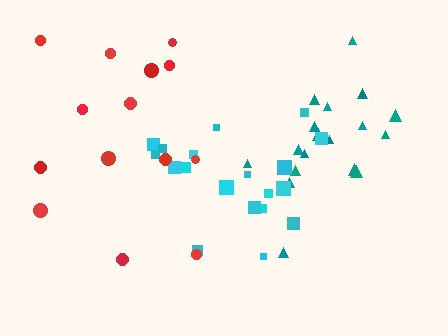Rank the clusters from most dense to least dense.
teal, cyan, red.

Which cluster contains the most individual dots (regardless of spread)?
Cyan (19).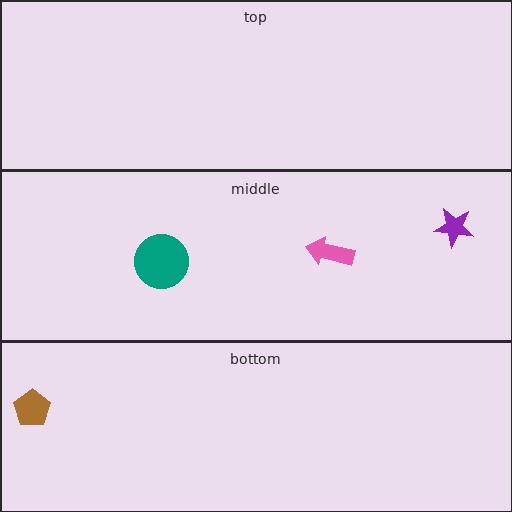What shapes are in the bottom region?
The brown pentagon.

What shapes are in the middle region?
The purple star, the pink arrow, the teal circle.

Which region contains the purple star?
The middle region.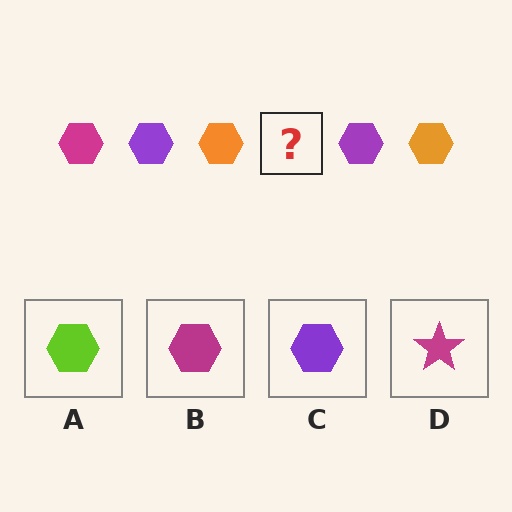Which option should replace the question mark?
Option B.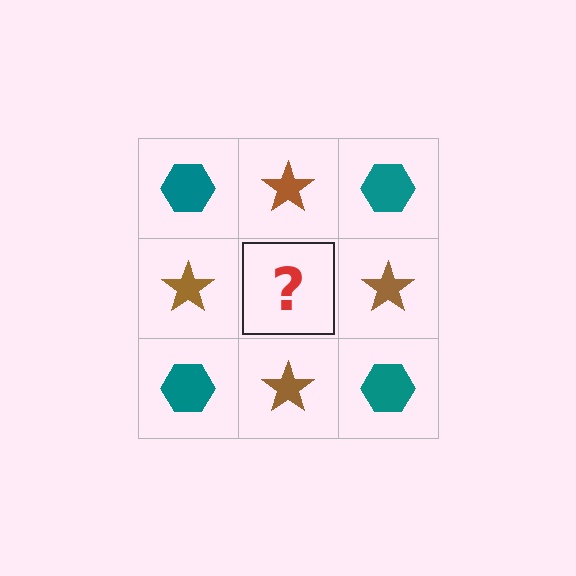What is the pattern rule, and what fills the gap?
The rule is that it alternates teal hexagon and brown star in a checkerboard pattern. The gap should be filled with a teal hexagon.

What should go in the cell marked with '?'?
The missing cell should contain a teal hexagon.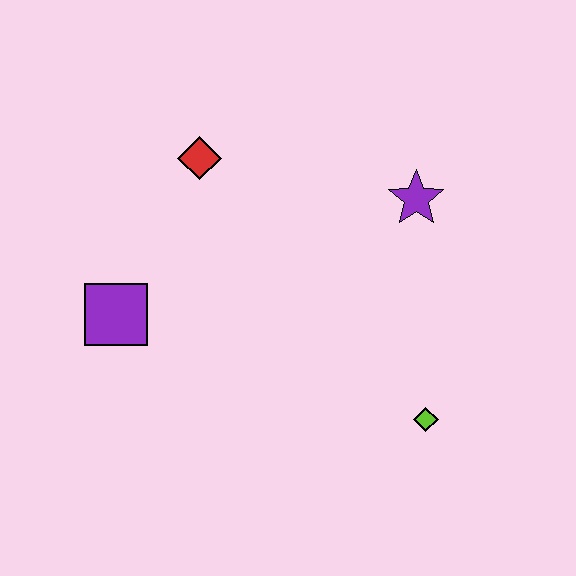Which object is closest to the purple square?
The red diamond is closest to the purple square.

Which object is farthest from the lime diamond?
The red diamond is farthest from the lime diamond.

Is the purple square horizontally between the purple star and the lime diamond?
No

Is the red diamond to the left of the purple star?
Yes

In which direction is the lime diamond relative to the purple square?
The lime diamond is to the right of the purple square.